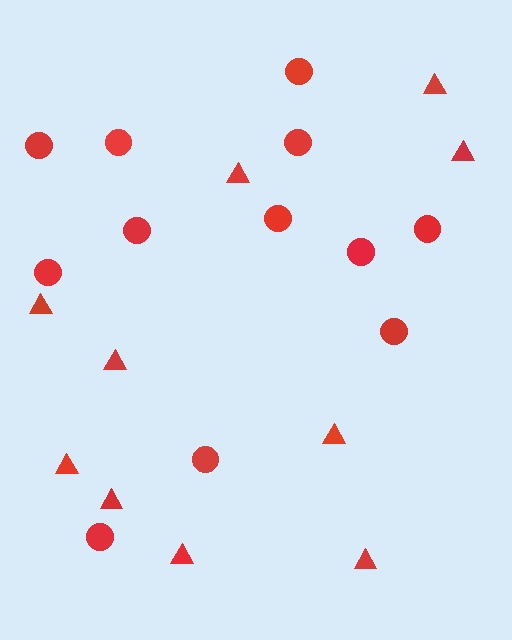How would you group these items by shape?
There are 2 groups: one group of triangles (10) and one group of circles (12).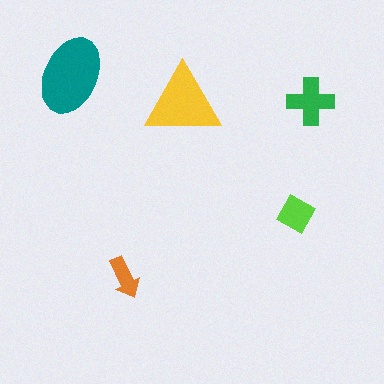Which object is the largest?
The teal ellipse.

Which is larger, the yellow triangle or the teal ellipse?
The teal ellipse.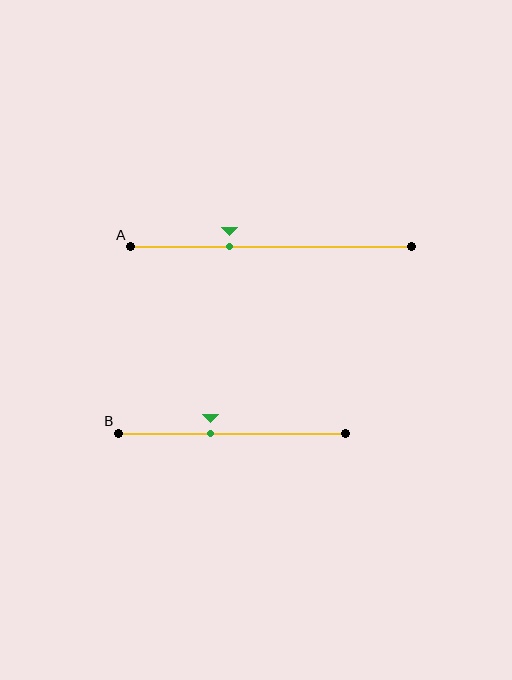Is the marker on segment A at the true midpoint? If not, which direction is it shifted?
No, the marker on segment A is shifted to the left by about 15% of the segment length.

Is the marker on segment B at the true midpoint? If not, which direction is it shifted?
No, the marker on segment B is shifted to the left by about 9% of the segment length.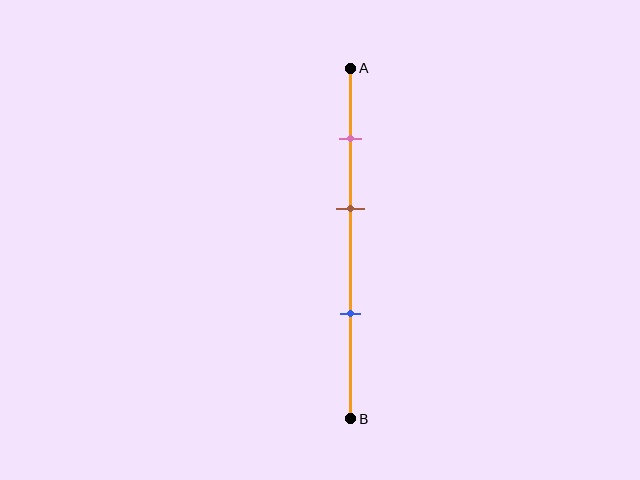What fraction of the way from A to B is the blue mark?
The blue mark is approximately 70% (0.7) of the way from A to B.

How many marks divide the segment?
There are 3 marks dividing the segment.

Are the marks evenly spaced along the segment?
Yes, the marks are approximately evenly spaced.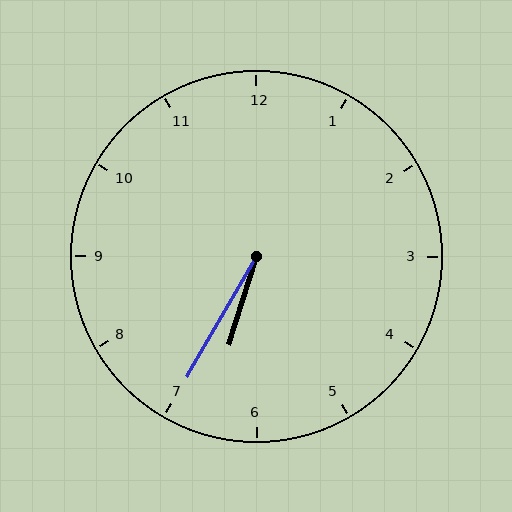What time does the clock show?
6:35.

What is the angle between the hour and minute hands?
Approximately 12 degrees.